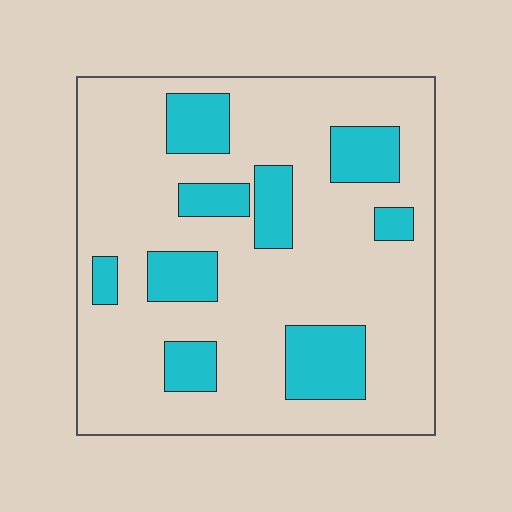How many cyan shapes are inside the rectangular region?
9.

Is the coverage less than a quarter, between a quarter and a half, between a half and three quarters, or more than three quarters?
Less than a quarter.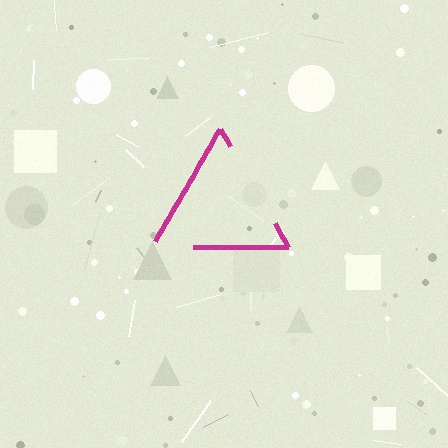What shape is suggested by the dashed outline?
The dashed outline suggests a triangle.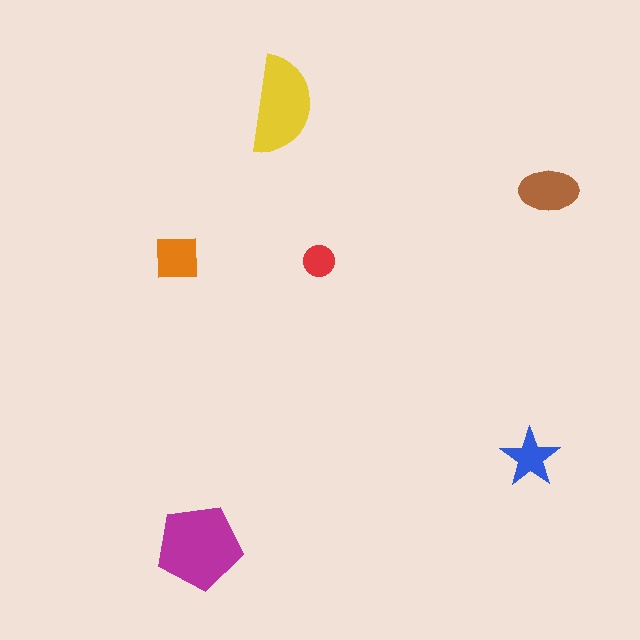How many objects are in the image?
There are 6 objects in the image.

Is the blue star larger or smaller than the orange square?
Smaller.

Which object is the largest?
The magenta pentagon.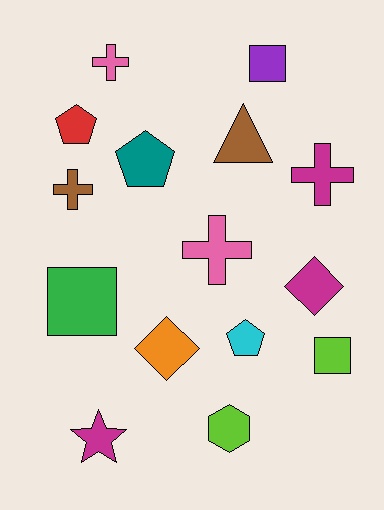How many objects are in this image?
There are 15 objects.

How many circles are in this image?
There are no circles.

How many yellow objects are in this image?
There are no yellow objects.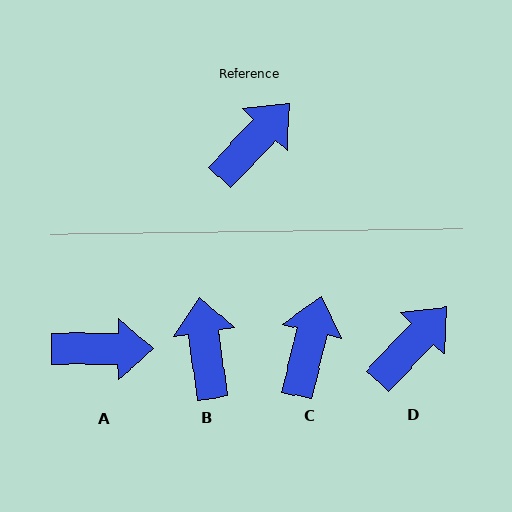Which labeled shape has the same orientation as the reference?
D.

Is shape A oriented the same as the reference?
No, it is off by about 47 degrees.